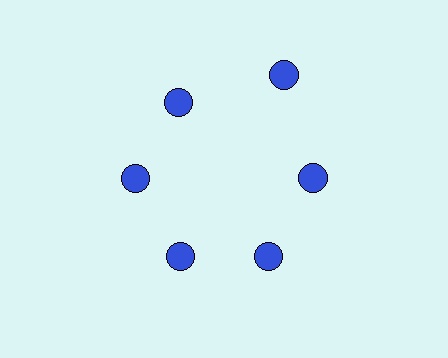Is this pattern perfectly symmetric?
No. The 6 blue circles are arranged in a ring, but one element near the 1 o'clock position is pushed outward from the center, breaking the 6-fold rotational symmetry.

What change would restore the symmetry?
The symmetry would be restored by moving it inward, back onto the ring so that all 6 circles sit at equal angles and equal distance from the center.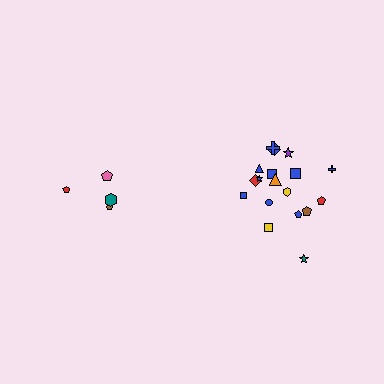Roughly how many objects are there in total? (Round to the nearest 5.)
Roughly 20 objects in total.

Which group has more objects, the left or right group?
The right group.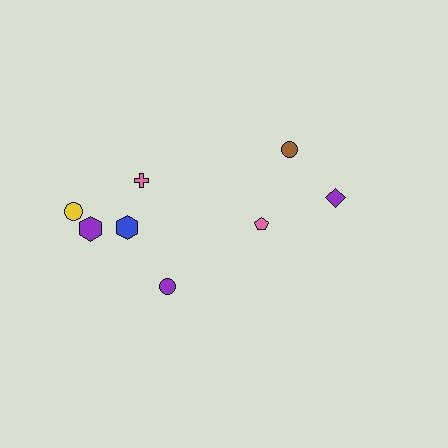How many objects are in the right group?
There are 3 objects.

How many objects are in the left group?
There are 5 objects.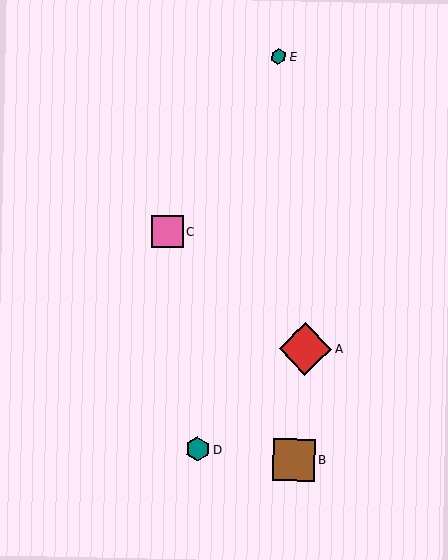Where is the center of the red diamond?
The center of the red diamond is at (305, 349).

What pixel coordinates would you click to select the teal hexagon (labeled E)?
Click at (278, 57) to select the teal hexagon E.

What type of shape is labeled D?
Shape D is a teal hexagon.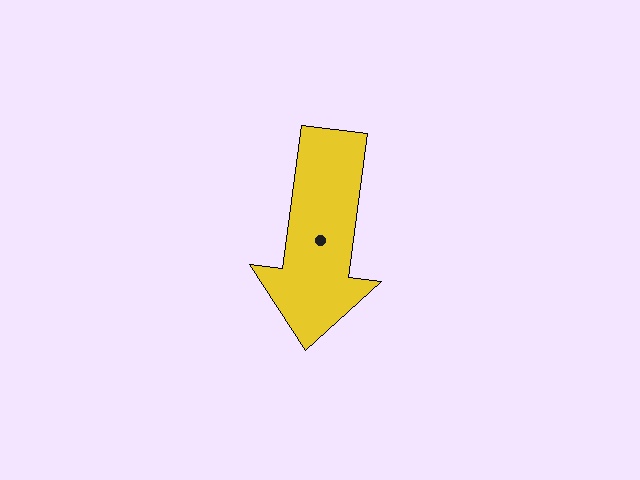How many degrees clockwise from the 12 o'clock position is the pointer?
Approximately 187 degrees.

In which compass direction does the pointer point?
South.